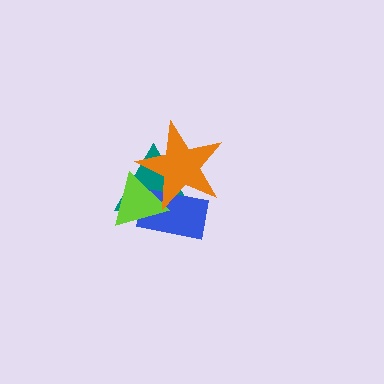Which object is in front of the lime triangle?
The orange star is in front of the lime triangle.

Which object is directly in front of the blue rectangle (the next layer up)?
The lime triangle is directly in front of the blue rectangle.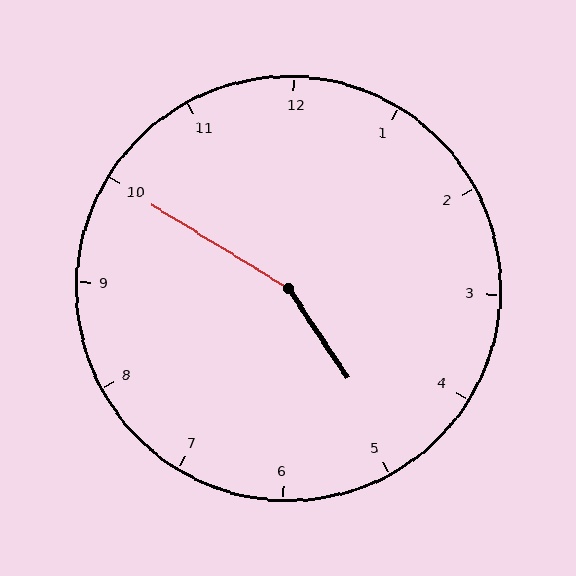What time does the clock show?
4:50.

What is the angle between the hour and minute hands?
Approximately 155 degrees.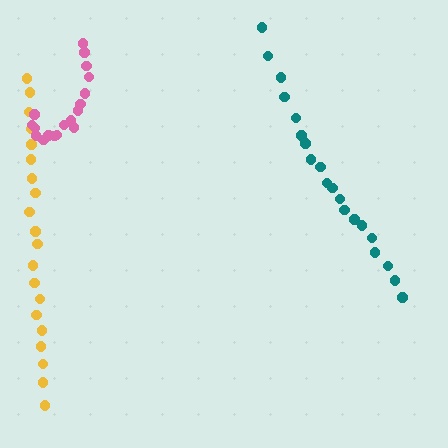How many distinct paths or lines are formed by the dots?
There are 3 distinct paths.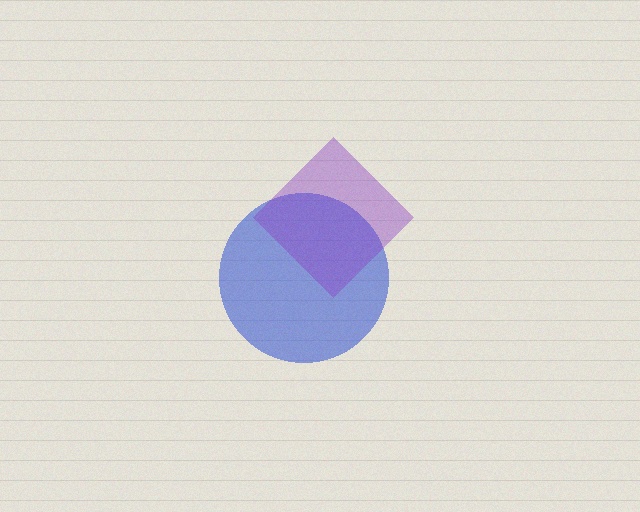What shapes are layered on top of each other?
The layered shapes are: a blue circle, a purple diamond.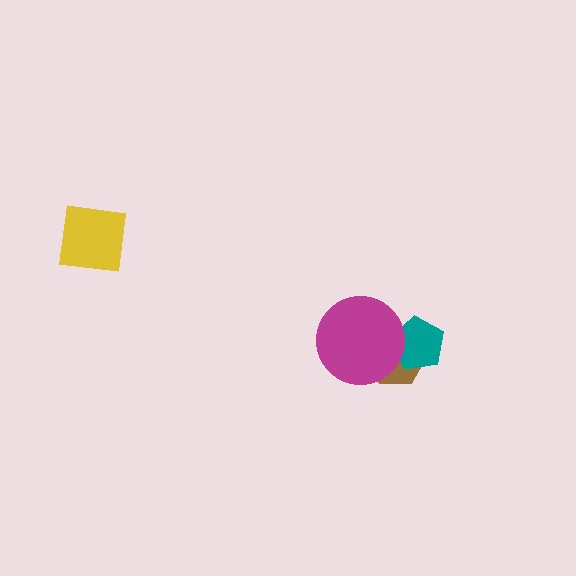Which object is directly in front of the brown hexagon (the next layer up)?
The teal pentagon is directly in front of the brown hexagon.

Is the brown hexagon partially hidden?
Yes, it is partially covered by another shape.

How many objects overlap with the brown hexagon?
2 objects overlap with the brown hexagon.